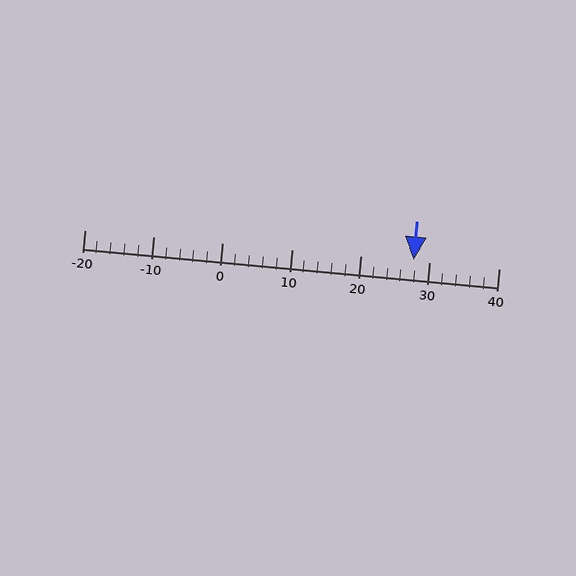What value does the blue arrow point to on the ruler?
The blue arrow points to approximately 28.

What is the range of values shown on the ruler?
The ruler shows values from -20 to 40.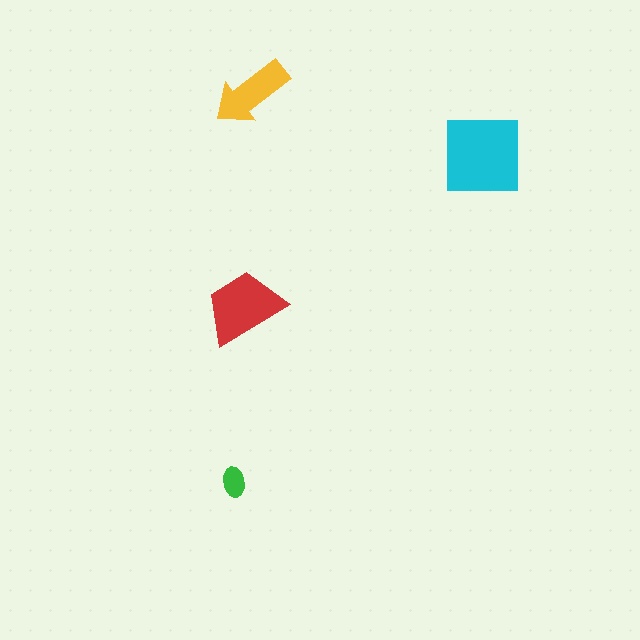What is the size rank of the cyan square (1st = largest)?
1st.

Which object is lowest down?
The green ellipse is bottommost.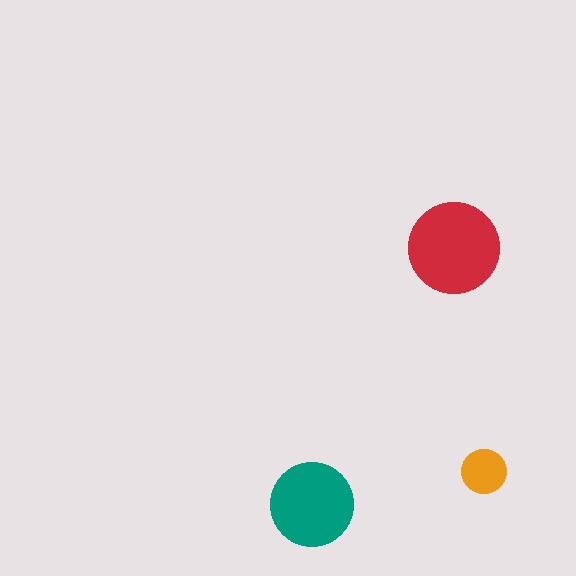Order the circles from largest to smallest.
the red one, the teal one, the orange one.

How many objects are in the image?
There are 3 objects in the image.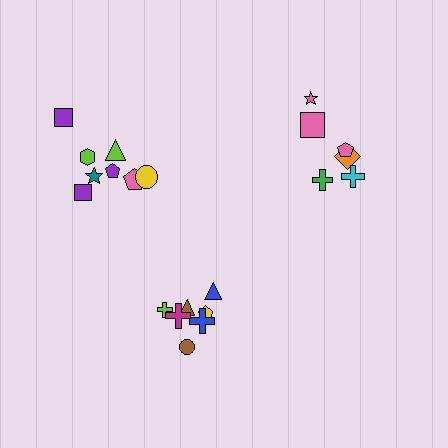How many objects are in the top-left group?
There are 8 objects.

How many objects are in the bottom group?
There are 7 objects.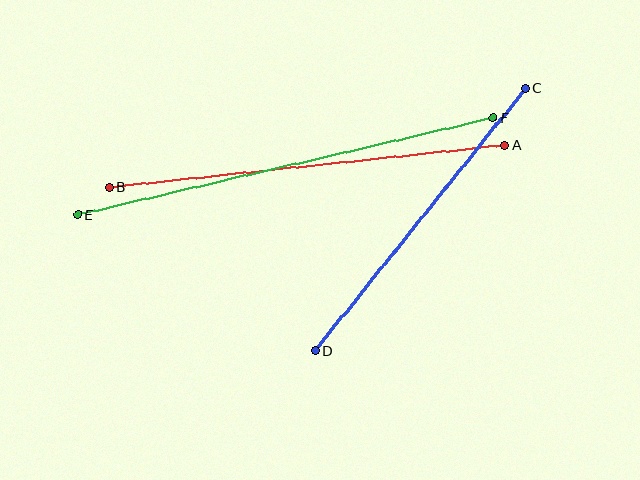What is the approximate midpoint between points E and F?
The midpoint is at approximately (286, 166) pixels.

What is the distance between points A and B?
The distance is approximately 397 pixels.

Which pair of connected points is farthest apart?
Points E and F are farthest apart.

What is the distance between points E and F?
The distance is approximately 427 pixels.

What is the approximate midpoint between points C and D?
The midpoint is at approximately (420, 219) pixels.